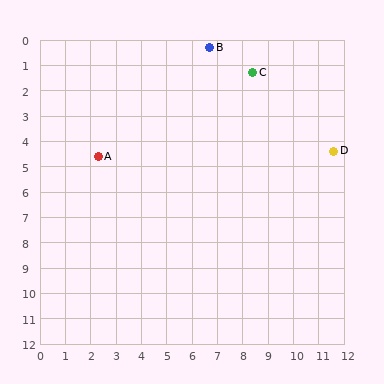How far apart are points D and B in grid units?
Points D and B are about 6.4 grid units apart.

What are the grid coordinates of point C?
Point C is at approximately (8.4, 1.3).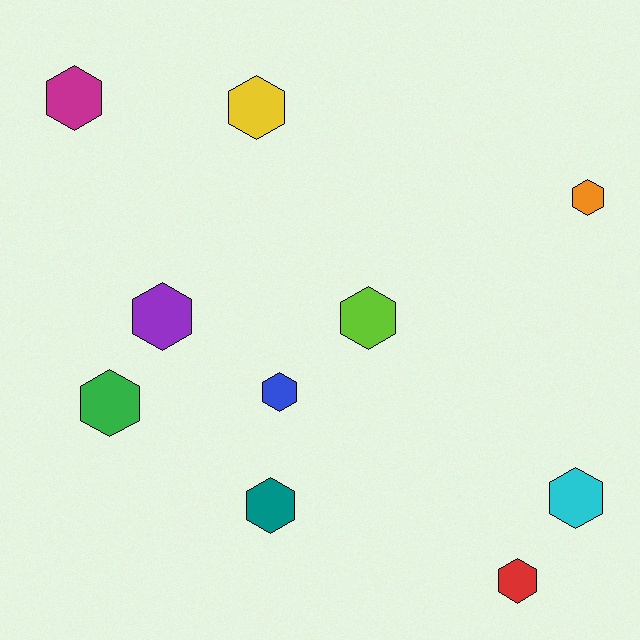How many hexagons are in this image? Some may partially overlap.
There are 10 hexagons.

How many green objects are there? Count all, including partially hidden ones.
There is 1 green object.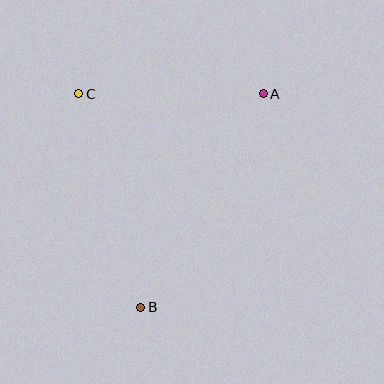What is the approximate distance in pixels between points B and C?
The distance between B and C is approximately 223 pixels.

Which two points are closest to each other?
Points A and C are closest to each other.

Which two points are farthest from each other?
Points A and B are farthest from each other.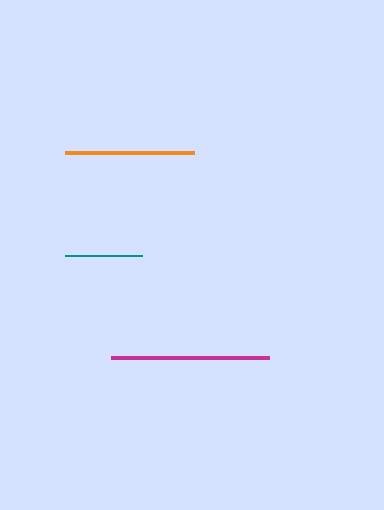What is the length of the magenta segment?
The magenta segment is approximately 158 pixels long.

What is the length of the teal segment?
The teal segment is approximately 77 pixels long.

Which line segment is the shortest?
The teal line is the shortest at approximately 77 pixels.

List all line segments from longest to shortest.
From longest to shortest: magenta, orange, teal.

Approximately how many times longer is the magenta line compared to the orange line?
The magenta line is approximately 1.2 times the length of the orange line.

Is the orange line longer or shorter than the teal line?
The orange line is longer than the teal line.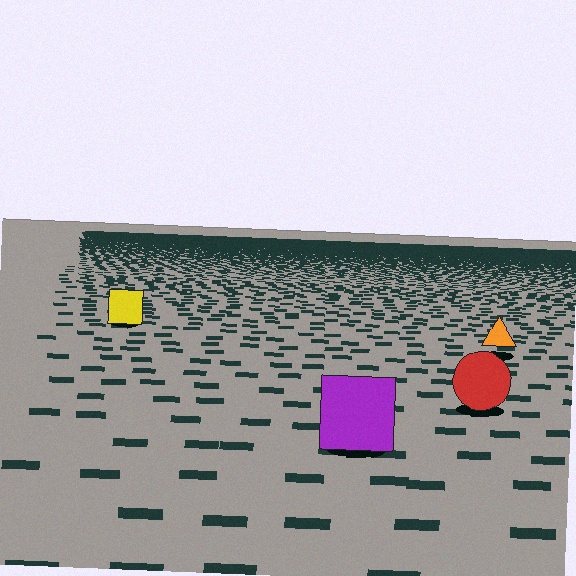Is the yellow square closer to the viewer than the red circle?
No. The red circle is closer — you can tell from the texture gradient: the ground texture is coarser near it.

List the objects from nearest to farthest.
From nearest to farthest: the purple square, the red circle, the orange triangle, the yellow square.